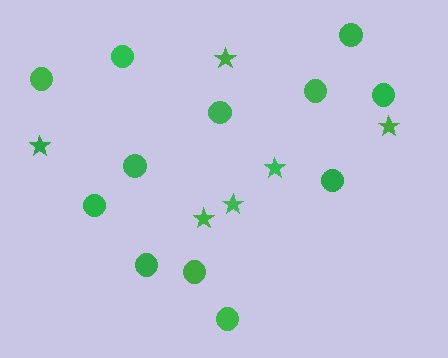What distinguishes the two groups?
There are 2 groups: one group of stars (6) and one group of circles (12).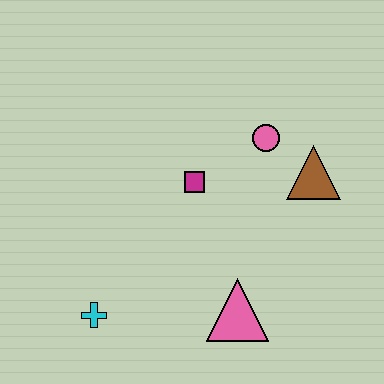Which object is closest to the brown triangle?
The pink circle is closest to the brown triangle.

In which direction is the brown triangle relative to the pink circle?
The brown triangle is to the right of the pink circle.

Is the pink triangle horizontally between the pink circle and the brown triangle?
No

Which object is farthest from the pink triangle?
The pink circle is farthest from the pink triangle.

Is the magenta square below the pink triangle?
No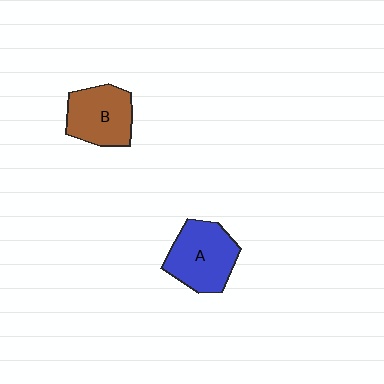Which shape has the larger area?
Shape A (blue).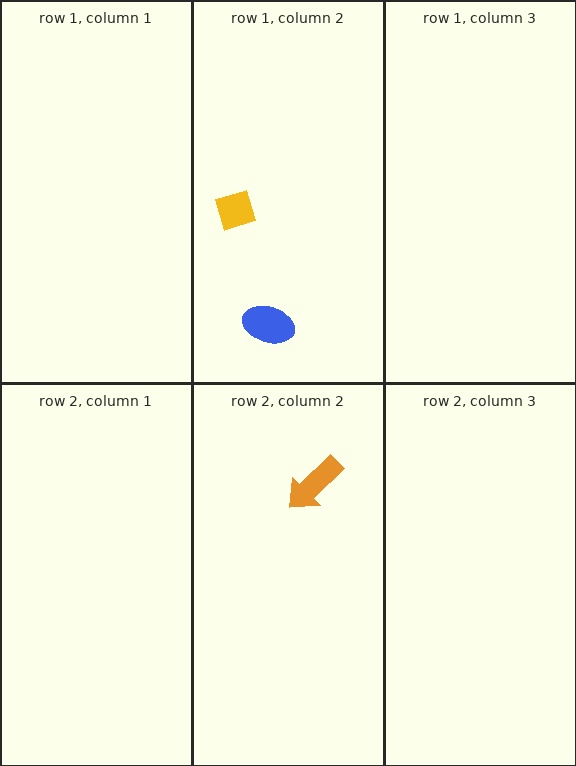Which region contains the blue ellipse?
The row 1, column 2 region.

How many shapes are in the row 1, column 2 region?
2.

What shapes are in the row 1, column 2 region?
The yellow diamond, the blue ellipse.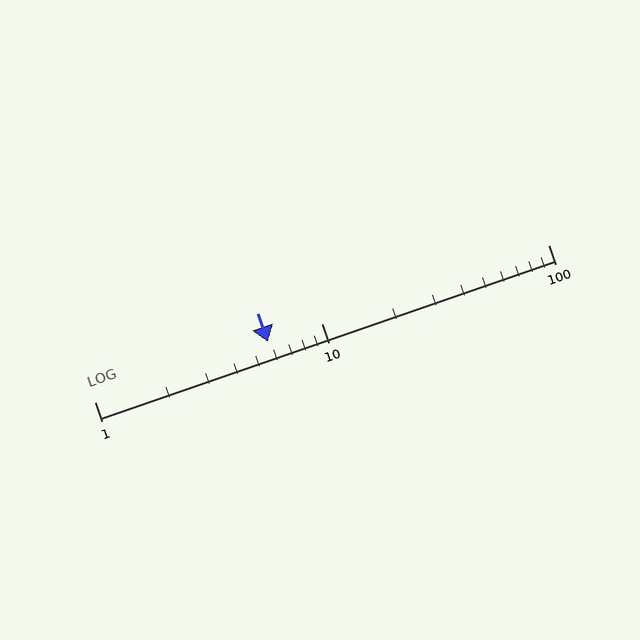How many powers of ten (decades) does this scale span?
The scale spans 2 decades, from 1 to 100.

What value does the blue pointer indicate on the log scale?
The pointer indicates approximately 5.8.